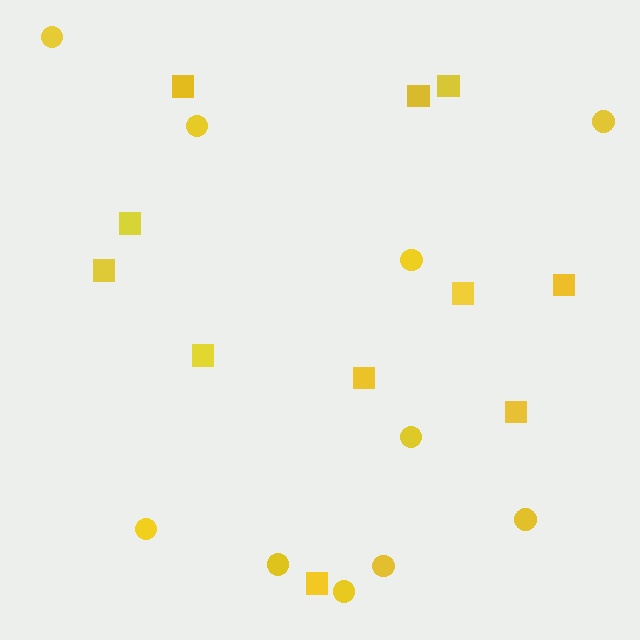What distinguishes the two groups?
There are 2 groups: one group of circles (10) and one group of squares (11).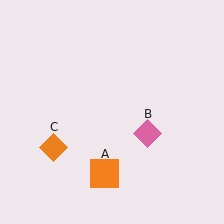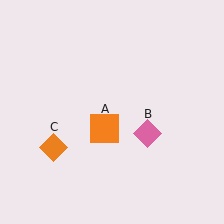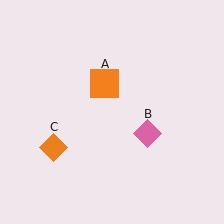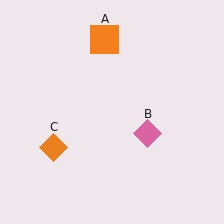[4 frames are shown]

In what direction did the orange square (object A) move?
The orange square (object A) moved up.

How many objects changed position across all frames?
1 object changed position: orange square (object A).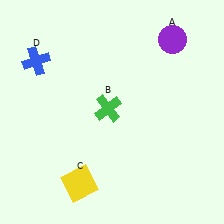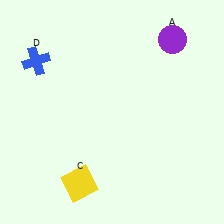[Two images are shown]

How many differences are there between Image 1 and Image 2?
There is 1 difference between the two images.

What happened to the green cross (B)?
The green cross (B) was removed in Image 2. It was in the top-left area of Image 1.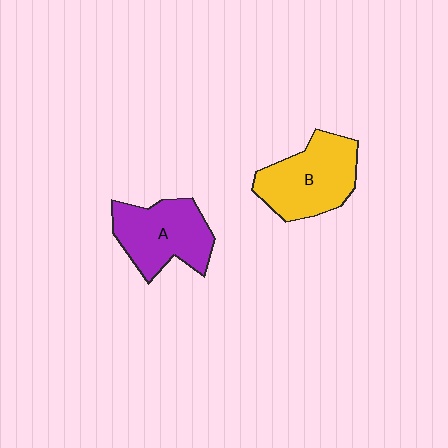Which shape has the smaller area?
Shape A (purple).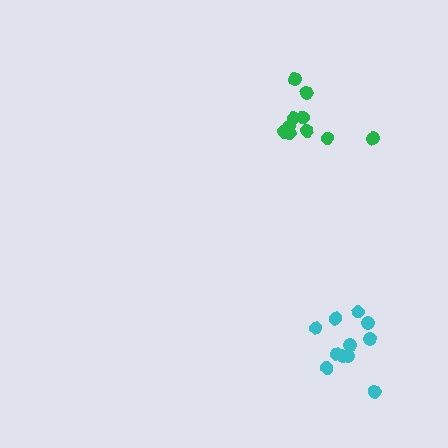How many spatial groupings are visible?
There are 2 spatial groupings.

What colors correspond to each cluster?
The clusters are colored: green, cyan.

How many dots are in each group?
Group 1: 10 dots, Group 2: 11 dots (21 total).